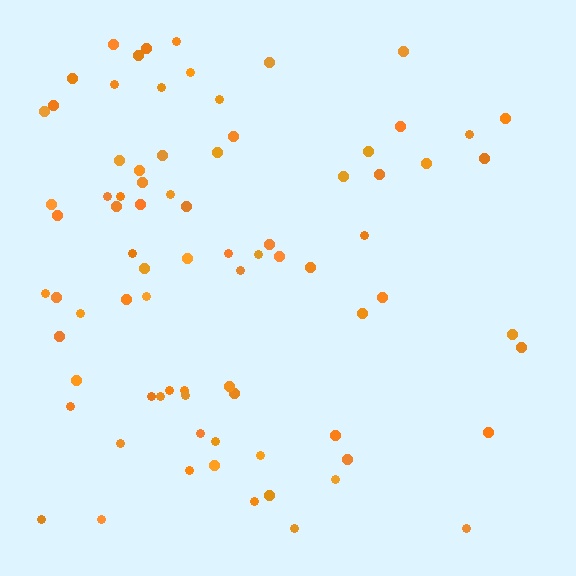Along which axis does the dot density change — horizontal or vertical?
Horizontal.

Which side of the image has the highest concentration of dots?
The left.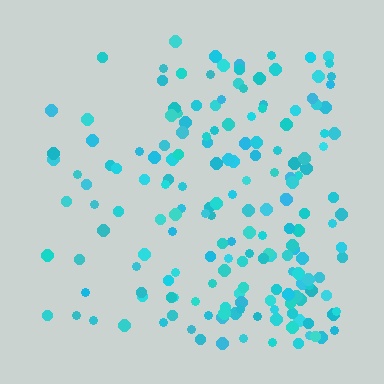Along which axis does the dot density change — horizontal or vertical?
Horizontal.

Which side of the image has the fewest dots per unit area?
The left.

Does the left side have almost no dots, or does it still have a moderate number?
Still a moderate number, just noticeably fewer than the right.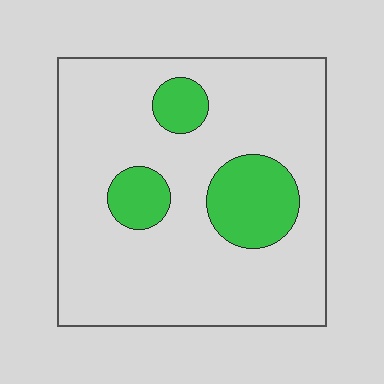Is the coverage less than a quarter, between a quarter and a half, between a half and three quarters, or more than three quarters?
Less than a quarter.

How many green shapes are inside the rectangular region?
3.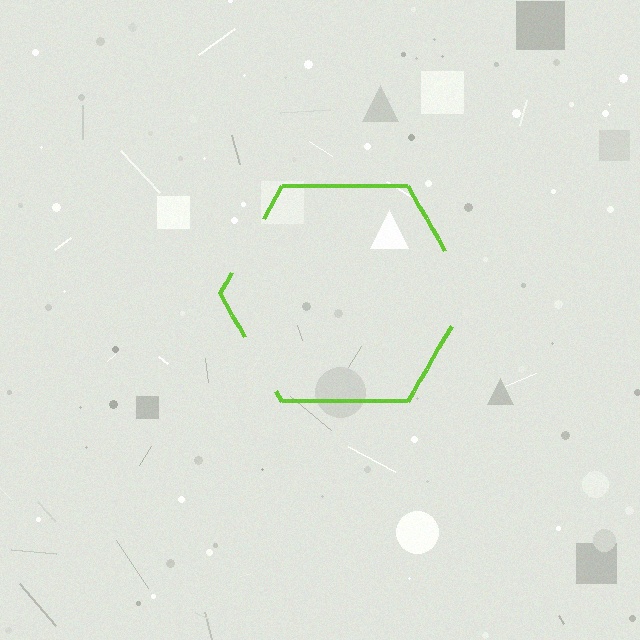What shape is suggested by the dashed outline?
The dashed outline suggests a hexagon.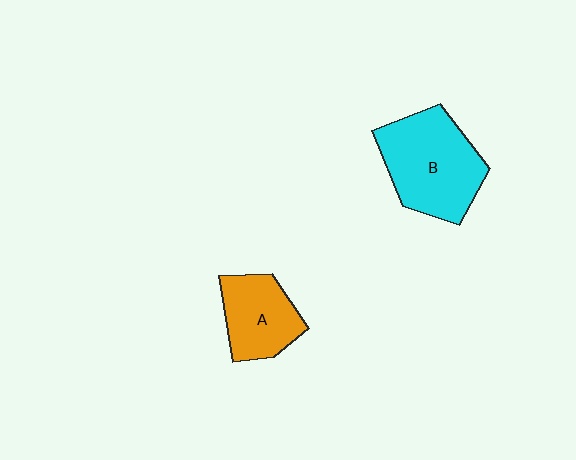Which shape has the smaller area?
Shape A (orange).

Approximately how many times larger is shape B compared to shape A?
Approximately 1.6 times.